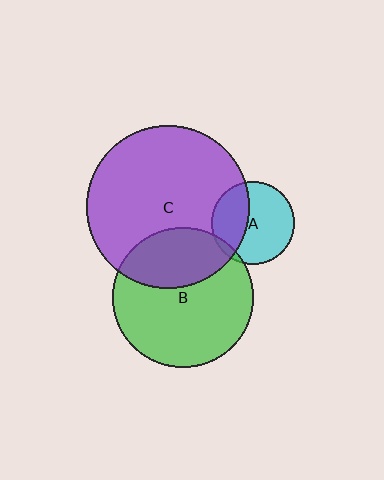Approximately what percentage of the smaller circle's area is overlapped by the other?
Approximately 30%.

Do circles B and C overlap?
Yes.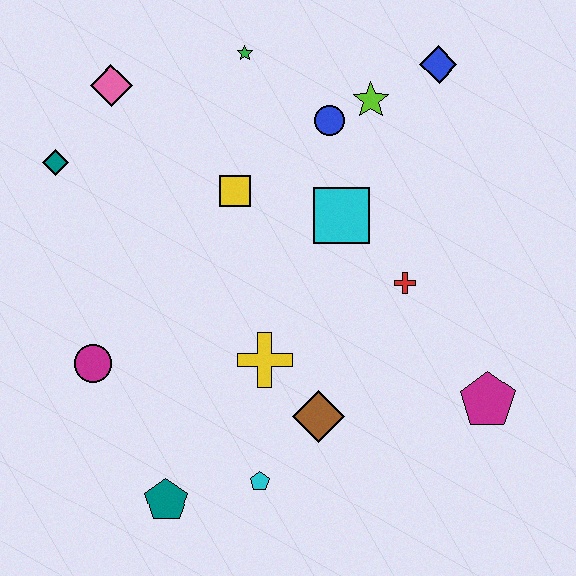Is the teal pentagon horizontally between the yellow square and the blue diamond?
No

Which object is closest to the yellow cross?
The brown diamond is closest to the yellow cross.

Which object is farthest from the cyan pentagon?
The blue diamond is farthest from the cyan pentagon.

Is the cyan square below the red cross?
No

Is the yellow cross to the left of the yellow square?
No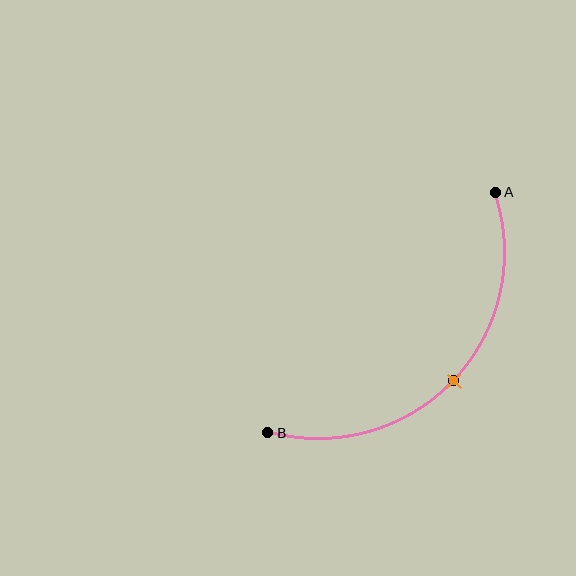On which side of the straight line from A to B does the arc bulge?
The arc bulges below and to the right of the straight line connecting A and B.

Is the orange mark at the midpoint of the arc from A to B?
Yes. The orange mark lies on the arc at equal arc-length from both A and B — it is the arc midpoint.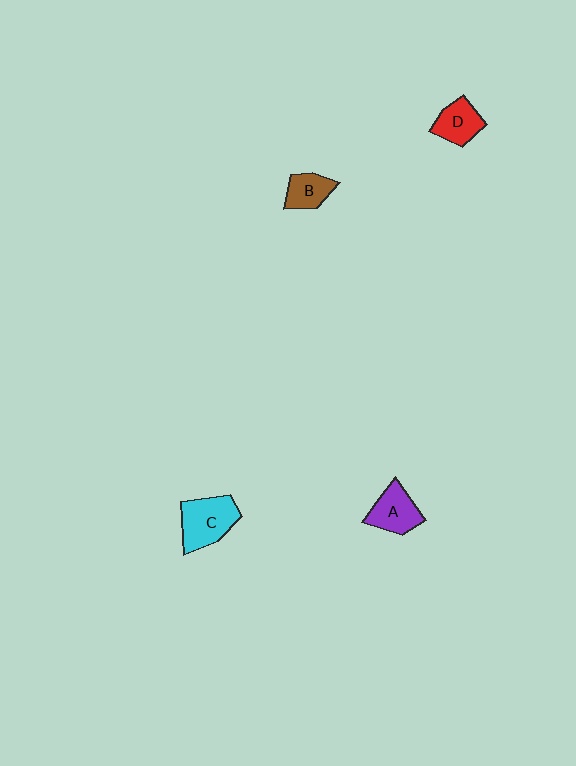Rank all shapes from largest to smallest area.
From largest to smallest: C (cyan), A (purple), D (red), B (brown).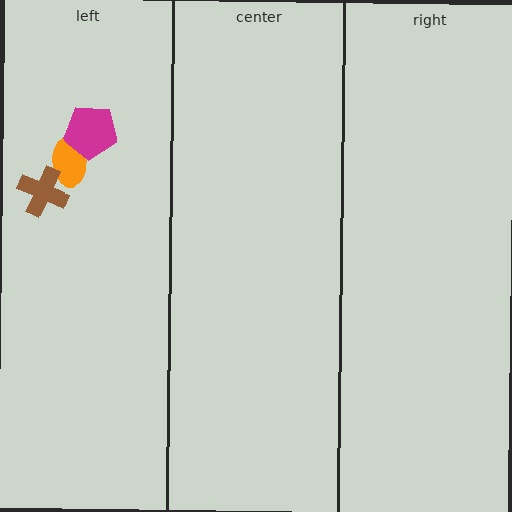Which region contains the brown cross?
The left region.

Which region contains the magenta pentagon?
The left region.